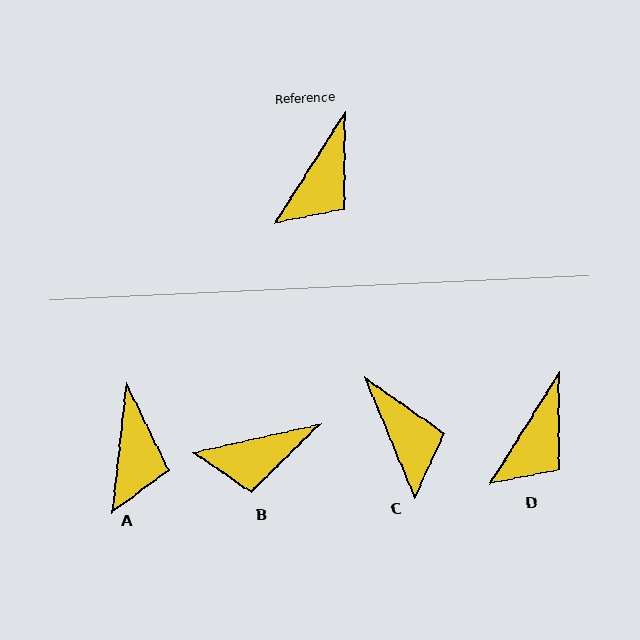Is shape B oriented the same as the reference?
No, it is off by about 45 degrees.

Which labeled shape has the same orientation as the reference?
D.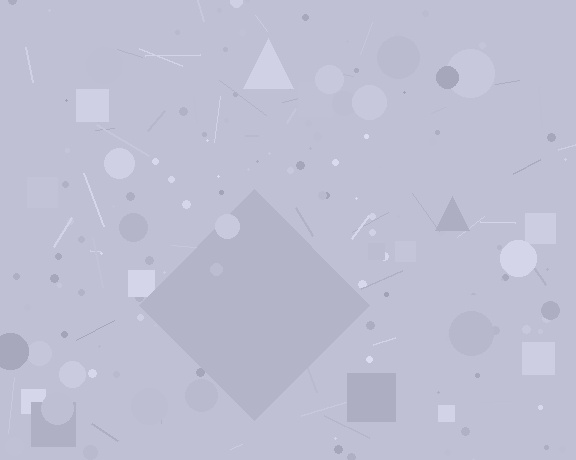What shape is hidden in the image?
A diamond is hidden in the image.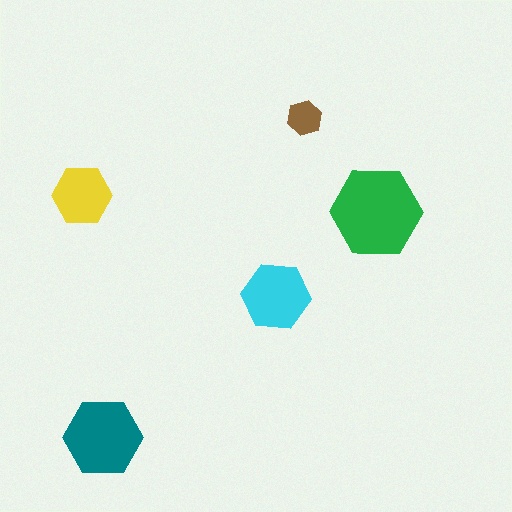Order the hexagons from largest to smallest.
the green one, the teal one, the cyan one, the yellow one, the brown one.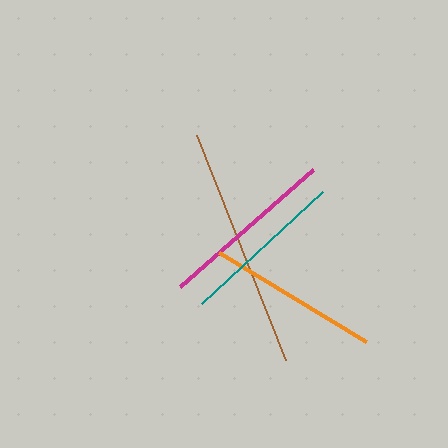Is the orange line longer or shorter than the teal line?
The orange line is longer than the teal line.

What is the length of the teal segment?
The teal segment is approximately 165 pixels long.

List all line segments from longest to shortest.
From longest to shortest: brown, magenta, orange, teal.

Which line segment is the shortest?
The teal line is the shortest at approximately 165 pixels.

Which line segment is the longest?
The brown line is the longest at approximately 242 pixels.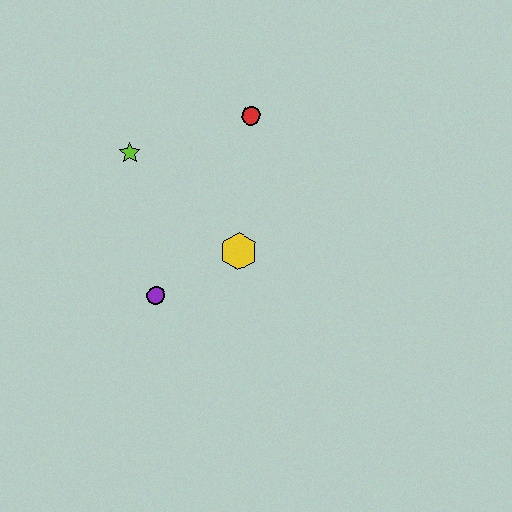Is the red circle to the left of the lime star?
No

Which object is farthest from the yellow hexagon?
The lime star is farthest from the yellow hexagon.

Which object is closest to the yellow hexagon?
The purple circle is closest to the yellow hexagon.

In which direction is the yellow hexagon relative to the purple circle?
The yellow hexagon is to the right of the purple circle.